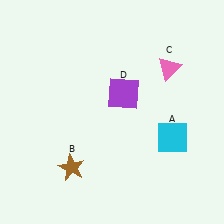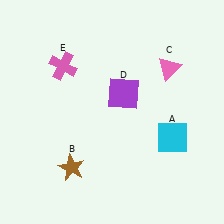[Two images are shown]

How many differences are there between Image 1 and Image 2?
There is 1 difference between the two images.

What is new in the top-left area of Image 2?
A pink cross (E) was added in the top-left area of Image 2.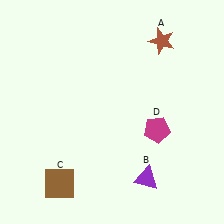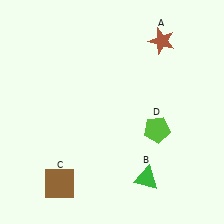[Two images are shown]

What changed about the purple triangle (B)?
In Image 1, B is purple. In Image 2, it changed to green.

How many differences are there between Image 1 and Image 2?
There are 2 differences between the two images.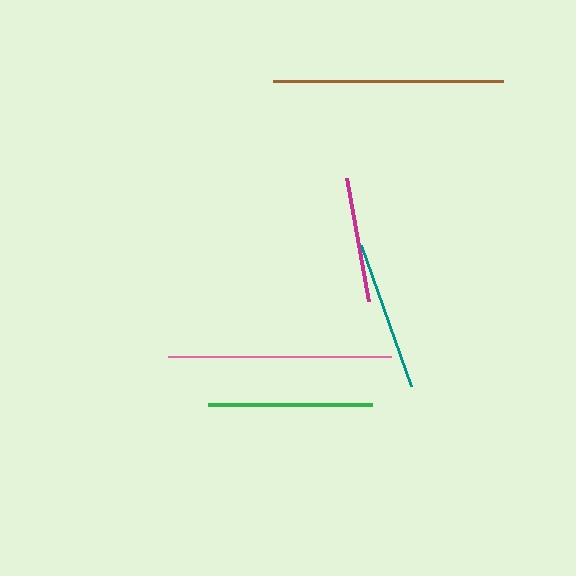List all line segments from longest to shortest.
From longest to shortest: brown, pink, green, teal, magenta.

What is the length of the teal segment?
The teal segment is approximately 149 pixels long.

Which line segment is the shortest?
The magenta line is the shortest at approximately 124 pixels.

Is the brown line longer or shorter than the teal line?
The brown line is longer than the teal line.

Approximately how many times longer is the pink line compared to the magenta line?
The pink line is approximately 1.8 times the length of the magenta line.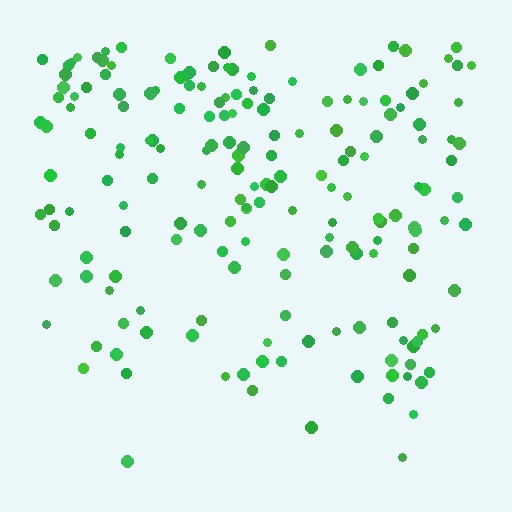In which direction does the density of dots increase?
From bottom to top, with the top side densest.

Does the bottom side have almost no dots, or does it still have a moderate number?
Still a moderate number, just noticeably fewer than the top.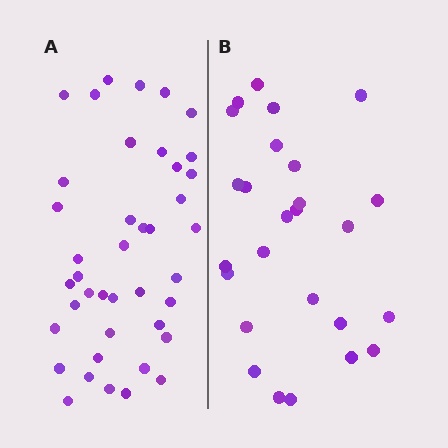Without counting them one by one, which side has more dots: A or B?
Region A (the left region) has more dots.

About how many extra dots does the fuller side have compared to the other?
Region A has approximately 15 more dots than region B.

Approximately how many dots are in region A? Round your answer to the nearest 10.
About 40 dots. (The exact count is 41, which rounds to 40.)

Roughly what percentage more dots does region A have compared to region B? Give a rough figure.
About 60% more.